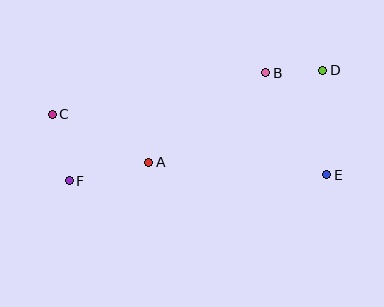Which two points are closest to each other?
Points B and D are closest to each other.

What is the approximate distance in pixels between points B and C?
The distance between B and C is approximately 217 pixels.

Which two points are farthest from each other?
Points C and E are farthest from each other.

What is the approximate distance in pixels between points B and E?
The distance between B and E is approximately 119 pixels.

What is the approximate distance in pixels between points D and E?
The distance between D and E is approximately 105 pixels.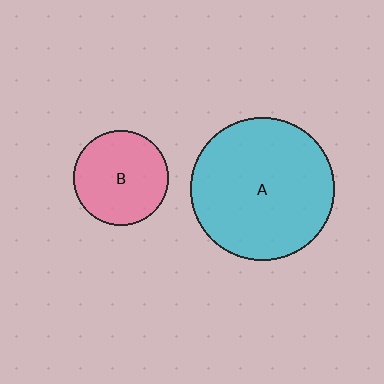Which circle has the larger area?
Circle A (cyan).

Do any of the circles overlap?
No, none of the circles overlap.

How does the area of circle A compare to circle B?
Approximately 2.3 times.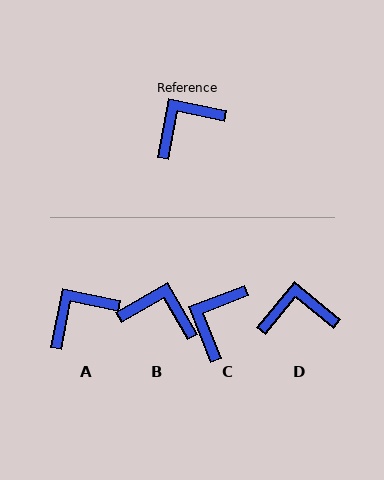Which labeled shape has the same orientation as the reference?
A.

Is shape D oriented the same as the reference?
No, it is off by about 28 degrees.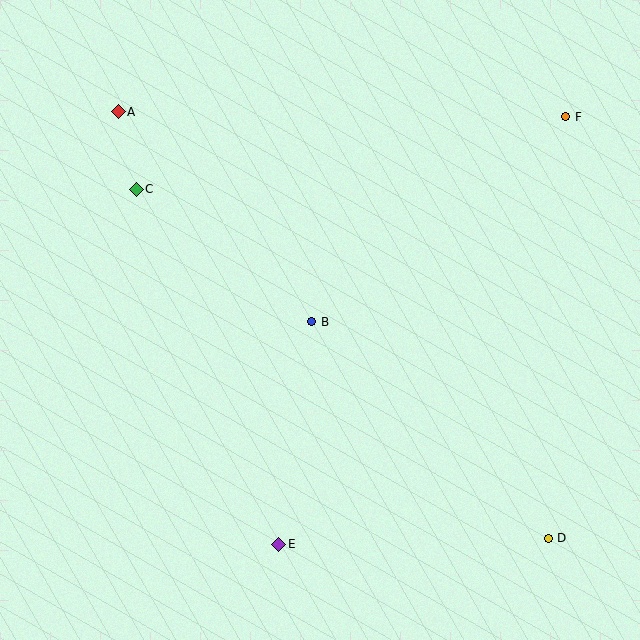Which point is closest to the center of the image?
Point B at (312, 322) is closest to the center.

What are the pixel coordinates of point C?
Point C is at (136, 189).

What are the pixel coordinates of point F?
Point F is at (566, 117).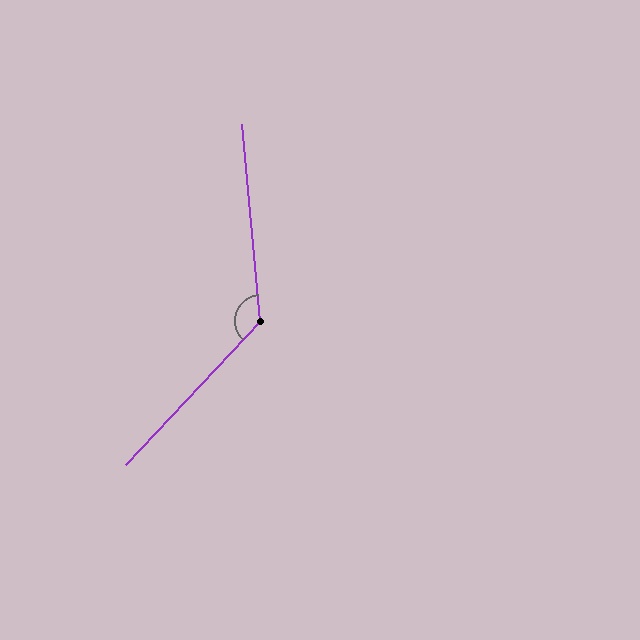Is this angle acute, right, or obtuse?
It is obtuse.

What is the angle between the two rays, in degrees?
Approximately 131 degrees.